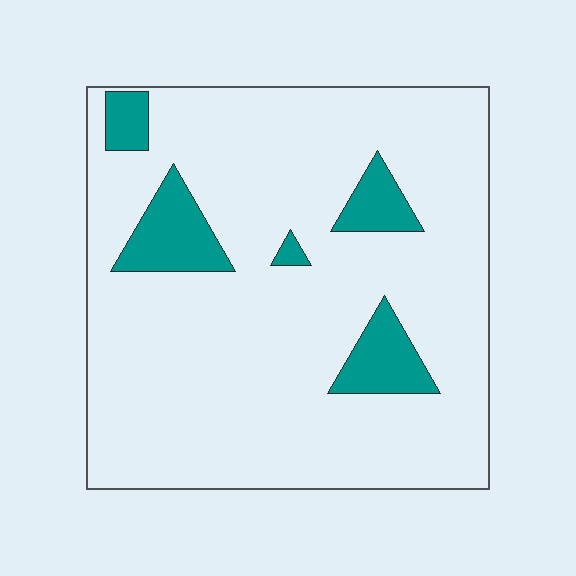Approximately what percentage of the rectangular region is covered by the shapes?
Approximately 10%.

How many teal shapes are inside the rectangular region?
5.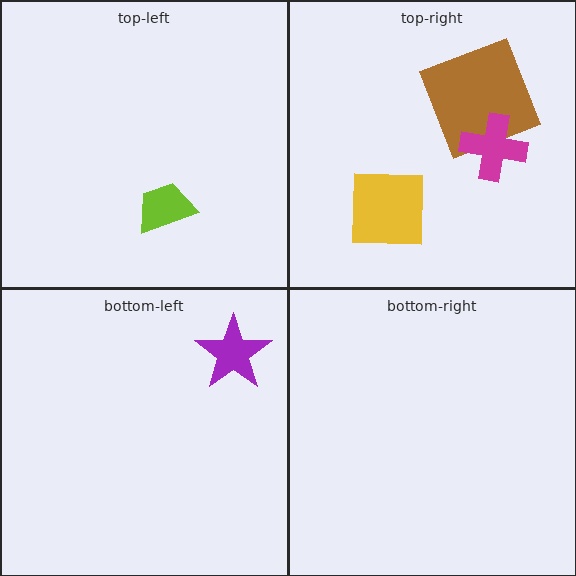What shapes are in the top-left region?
The lime trapezoid.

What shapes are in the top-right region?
The brown square, the magenta cross, the yellow square.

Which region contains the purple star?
The bottom-left region.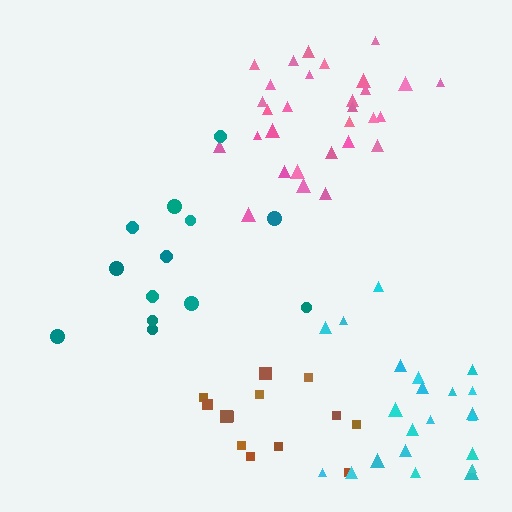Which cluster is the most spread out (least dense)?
Teal.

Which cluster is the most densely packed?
Pink.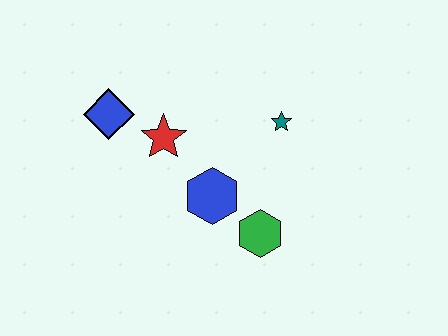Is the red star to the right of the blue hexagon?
No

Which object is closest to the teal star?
The blue hexagon is closest to the teal star.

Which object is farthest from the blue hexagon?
The blue diamond is farthest from the blue hexagon.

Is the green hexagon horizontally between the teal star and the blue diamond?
Yes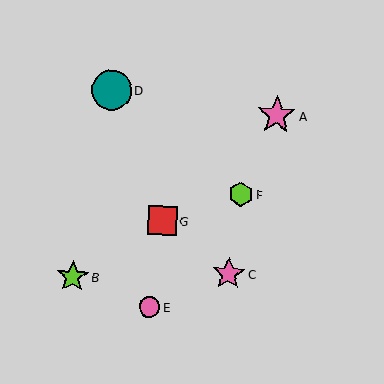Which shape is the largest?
The teal circle (labeled D) is the largest.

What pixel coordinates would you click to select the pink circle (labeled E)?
Click at (150, 307) to select the pink circle E.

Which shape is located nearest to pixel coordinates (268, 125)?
The pink star (labeled A) at (277, 115) is nearest to that location.